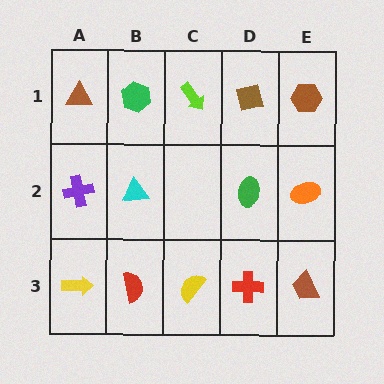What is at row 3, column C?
A yellow semicircle.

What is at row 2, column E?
An orange ellipse.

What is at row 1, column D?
A brown square.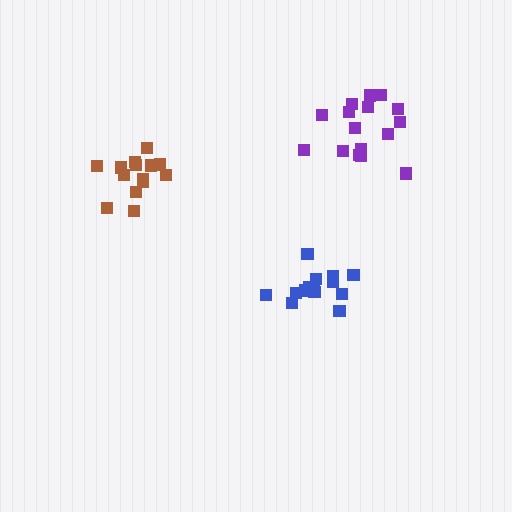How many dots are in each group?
Group 1: 16 dots, Group 2: 14 dots, Group 3: 14 dots (44 total).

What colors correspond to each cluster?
The clusters are colored: purple, brown, blue.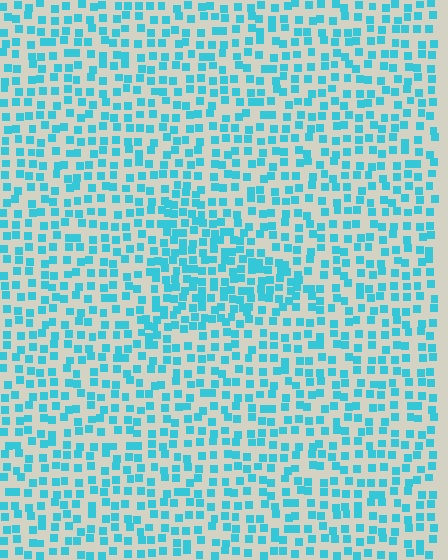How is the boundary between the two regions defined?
The boundary is defined by a change in element density (approximately 1.6x ratio). All elements are the same color, size, and shape.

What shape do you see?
I see a triangle.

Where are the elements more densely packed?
The elements are more densely packed inside the triangle boundary.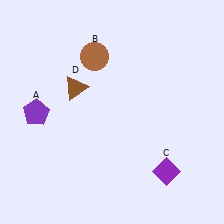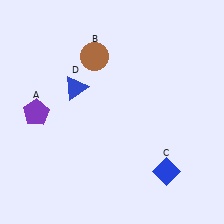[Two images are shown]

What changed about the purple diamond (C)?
In Image 1, C is purple. In Image 2, it changed to blue.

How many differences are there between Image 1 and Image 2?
There are 2 differences between the two images.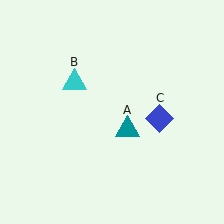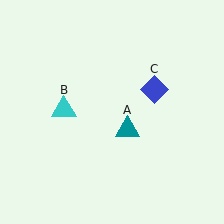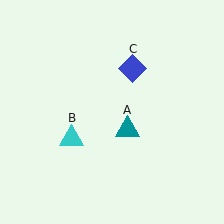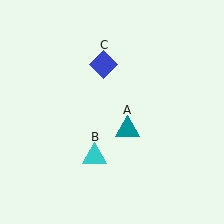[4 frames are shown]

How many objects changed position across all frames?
2 objects changed position: cyan triangle (object B), blue diamond (object C).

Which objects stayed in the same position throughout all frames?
Teal triangle (object A) remained stationary.